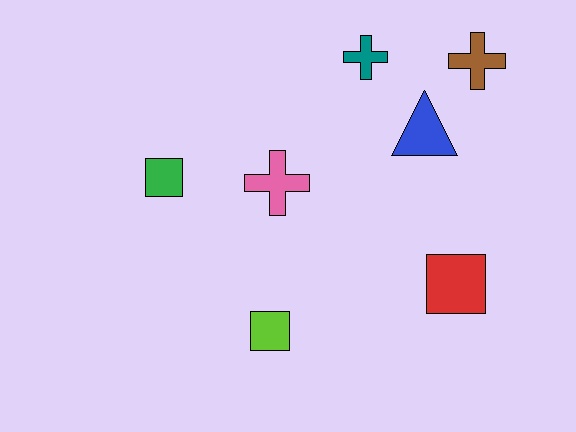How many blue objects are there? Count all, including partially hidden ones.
There is 1 blue object.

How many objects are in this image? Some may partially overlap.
There are 7 objects.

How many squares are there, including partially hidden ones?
There are 3 squares.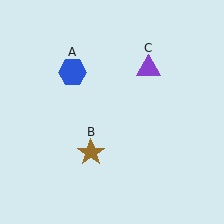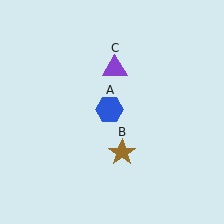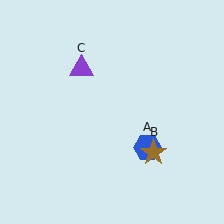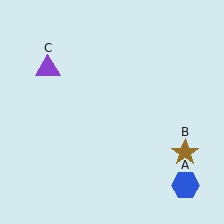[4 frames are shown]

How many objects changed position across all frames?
3 objects changed position: blue hexagon (object A), brown star (object B), purple triangle (object C).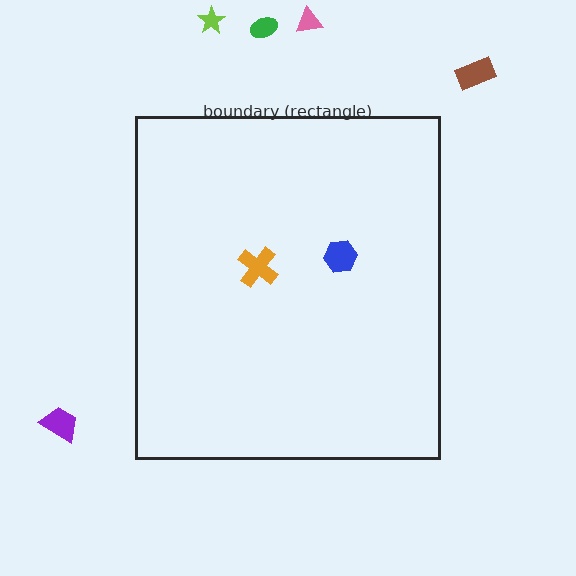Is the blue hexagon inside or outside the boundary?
Inside.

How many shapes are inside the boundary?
2 inside, 5 outside.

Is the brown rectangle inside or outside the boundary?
Outside.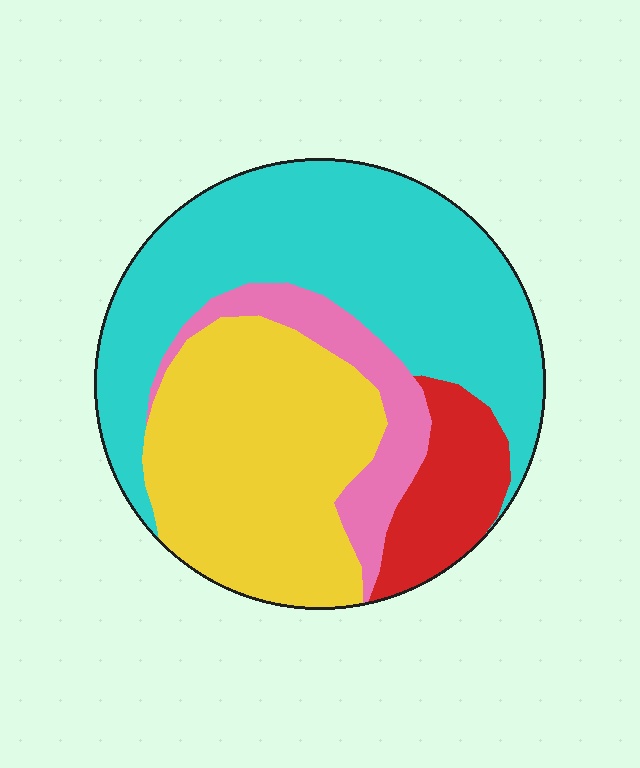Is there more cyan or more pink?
Cyan.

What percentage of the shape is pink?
Pink takes up less than a quarter of the shape.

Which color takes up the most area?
Cyan, at roughly 45%.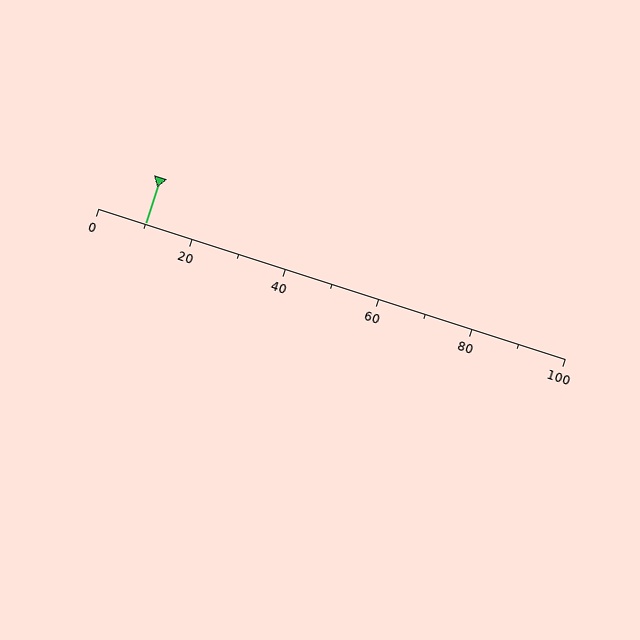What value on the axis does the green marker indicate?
The marker indicates approximately 10.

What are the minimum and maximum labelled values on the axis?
The axis runs from 0 to 100.